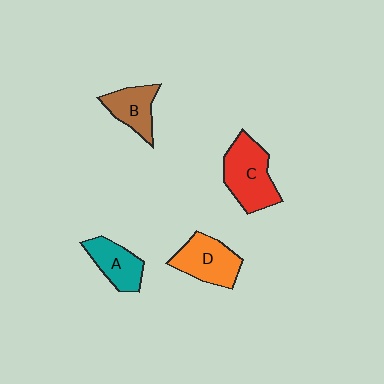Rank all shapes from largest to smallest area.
From largest to smallest: C (red), D (orange), A (teal), B (brown).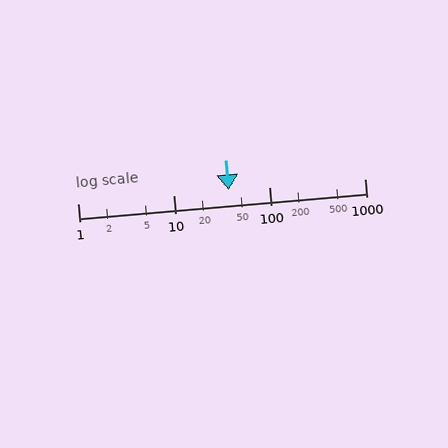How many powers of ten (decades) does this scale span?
The scale spans 3 decades, from 1 to 1000.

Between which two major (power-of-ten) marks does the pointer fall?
The pointer is between 10 and 100.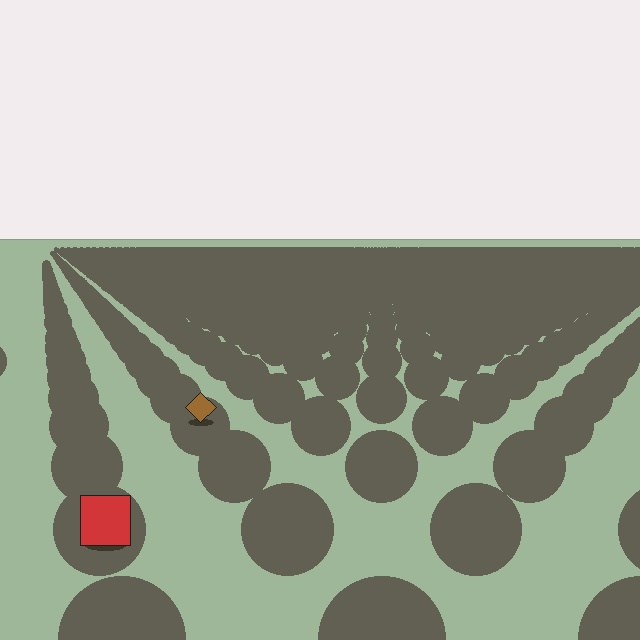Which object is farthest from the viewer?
The brown diamond is farthest from the viewer. It appears smaller and the ground texture around it is denser.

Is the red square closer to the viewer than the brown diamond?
Yes. The red square is closer — you can tell from the texture gradient: the ground texture is coarser near it.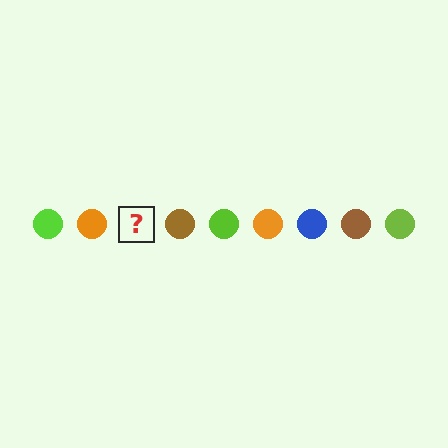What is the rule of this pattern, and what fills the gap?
The rule is that the pattern cycles through lime, orange, blue, brown circles. The gap should be filled with a blue circle.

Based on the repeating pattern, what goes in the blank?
The blank should be a blue circle.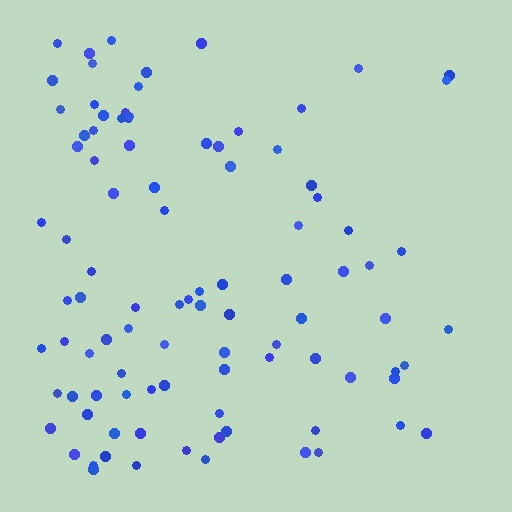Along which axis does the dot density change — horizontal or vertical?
Horizontal.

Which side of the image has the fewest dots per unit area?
The right.